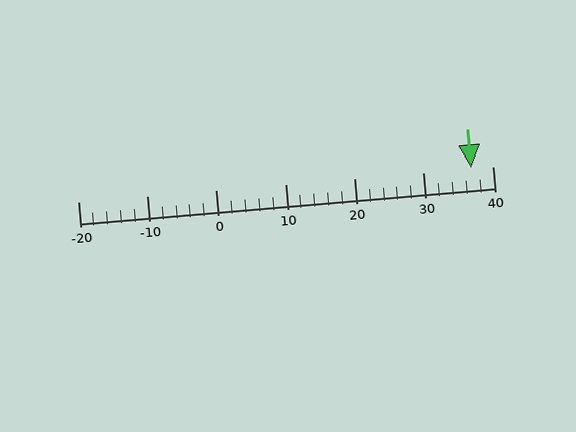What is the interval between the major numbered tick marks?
The major tick marks are spaced 10 units apart.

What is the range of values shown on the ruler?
The ruler shows values from -20 to 40.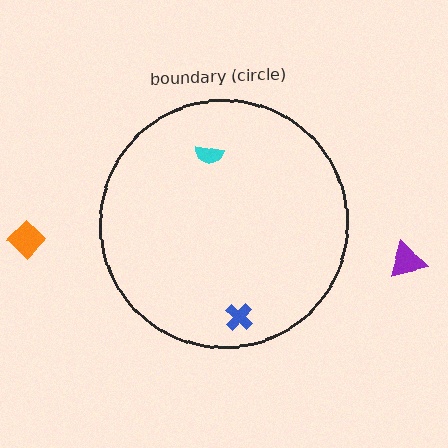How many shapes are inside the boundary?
2 inside, 2 outside.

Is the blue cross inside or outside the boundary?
Inside.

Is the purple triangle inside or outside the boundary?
Outside.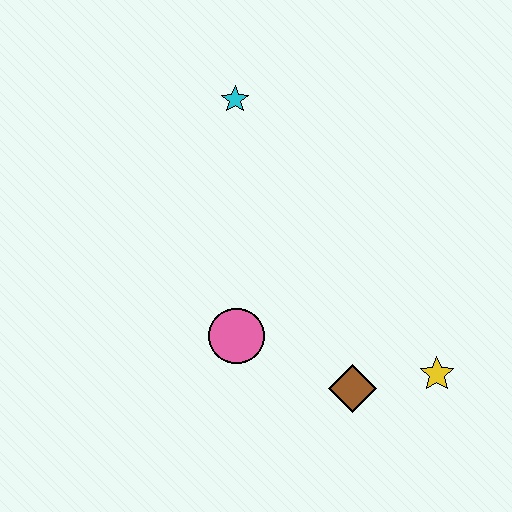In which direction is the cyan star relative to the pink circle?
The cyan star is above the pink circle.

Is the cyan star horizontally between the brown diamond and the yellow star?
No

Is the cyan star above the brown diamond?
Yes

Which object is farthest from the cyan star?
The yellow star is farthest from the cyan star.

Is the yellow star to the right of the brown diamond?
Yes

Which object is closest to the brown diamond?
The yellow star is closest to the brown diamond.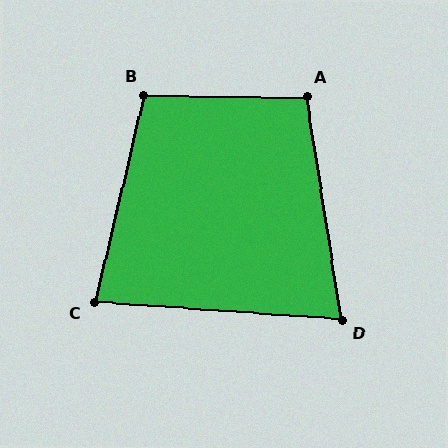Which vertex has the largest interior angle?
B, at approximately 103 degrees.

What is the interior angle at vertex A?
Approximately 99 degrees (obtuse).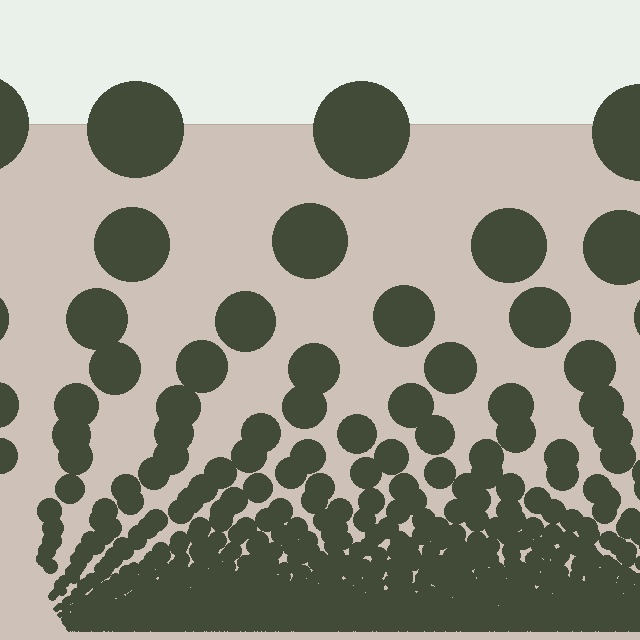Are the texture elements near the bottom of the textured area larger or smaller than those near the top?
Smaller. The gradient is inverted — elements near the bottom are smaller and denser.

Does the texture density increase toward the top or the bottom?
Density increases toward the bottom.